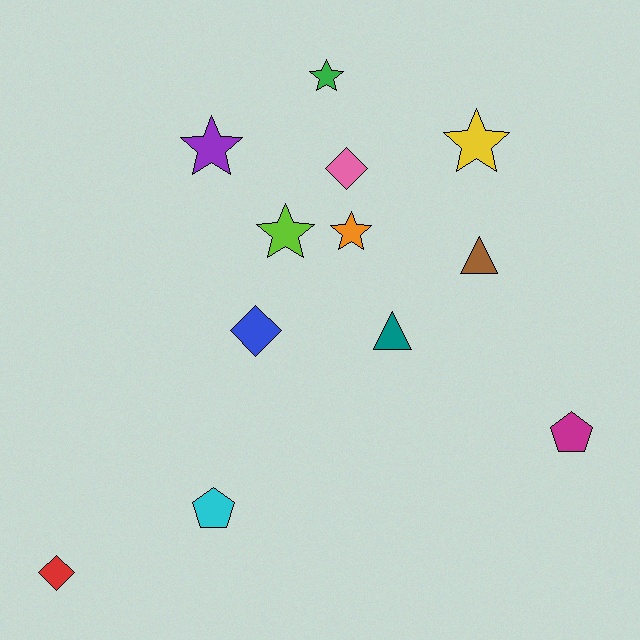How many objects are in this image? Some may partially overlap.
There are 12 objects.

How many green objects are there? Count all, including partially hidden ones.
There is 1 green object.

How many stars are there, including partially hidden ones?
There are 5 stars.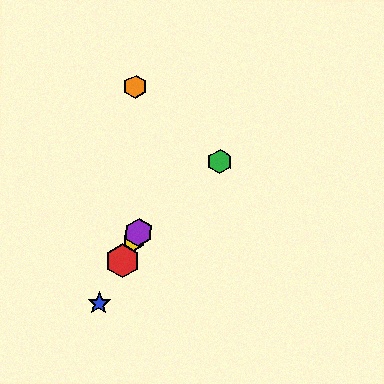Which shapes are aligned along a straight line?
The red hexagon, the blue star, the yellow hexagon, the purple hexagon are aligned along a straight line.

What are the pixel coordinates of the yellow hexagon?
The yellow hexagon is at (134, 241).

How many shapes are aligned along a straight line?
4 shapes (the red hexagon, the blue star, the yellow hexagon, the purple hexagon) are aligned along a straight line.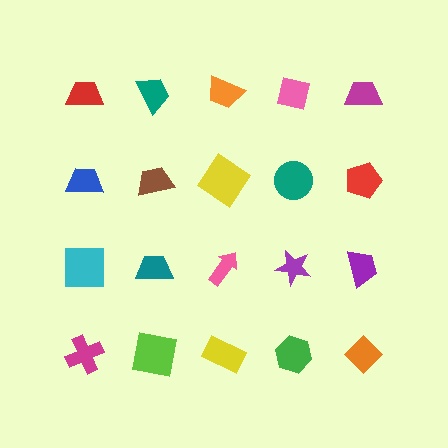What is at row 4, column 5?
An orange diamond.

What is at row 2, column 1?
A blue trapezoid.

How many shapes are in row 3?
5 shapes.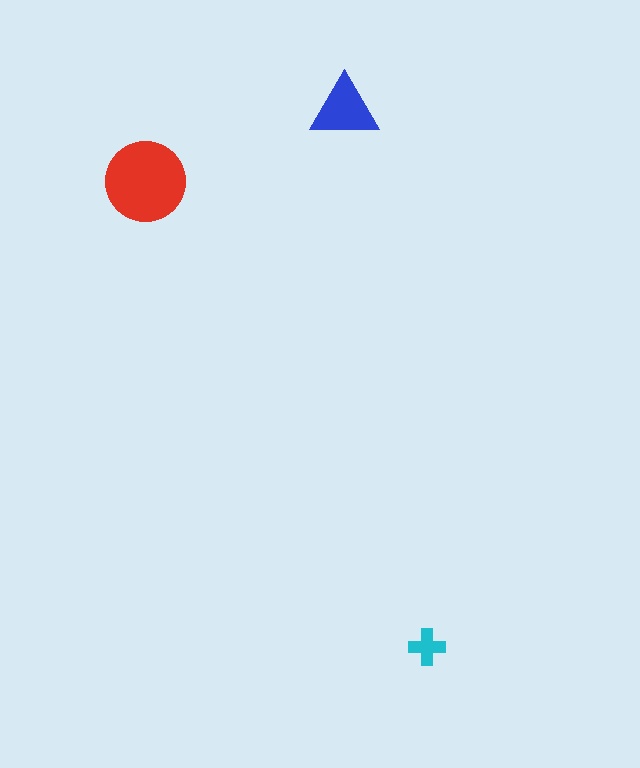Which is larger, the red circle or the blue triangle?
The red circle.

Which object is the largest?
The red circle.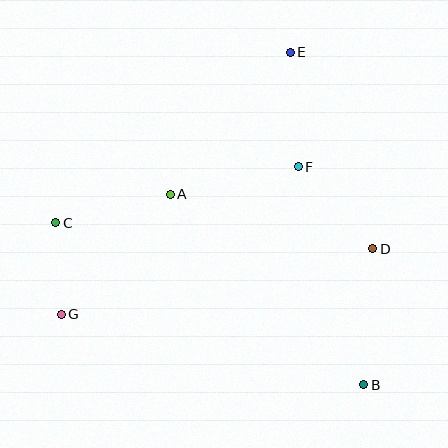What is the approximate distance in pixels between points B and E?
The distance between B and E is approximately 341 pixels.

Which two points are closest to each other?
Points C and G are closest to each other.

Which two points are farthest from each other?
Points B and C are farthest from each other.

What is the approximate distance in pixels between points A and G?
The distance between A and G is approximately 162 pixels.